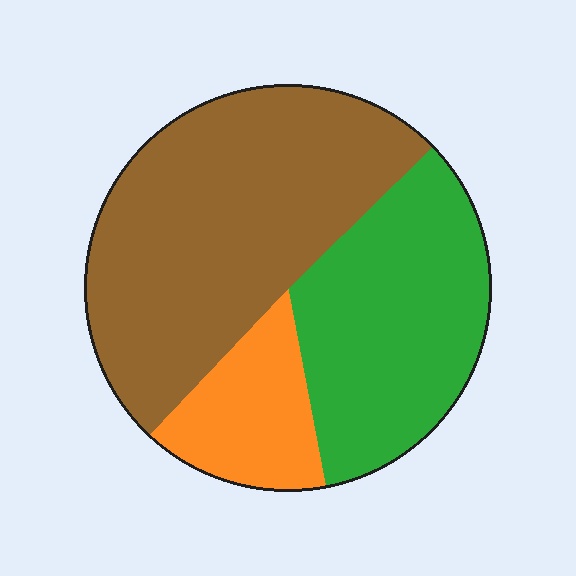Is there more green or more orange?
Green.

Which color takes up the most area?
Brown, at roughly 50%.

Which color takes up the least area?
Orange, at roughly 15%.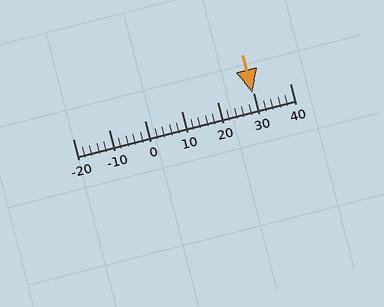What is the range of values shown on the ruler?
The ruler shows values from -20 to 40.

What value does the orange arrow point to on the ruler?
The orange arrow points to approximately 30.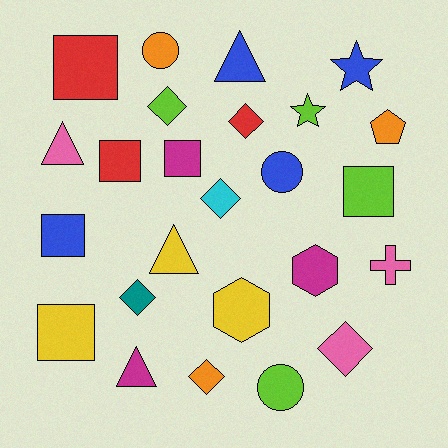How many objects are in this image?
There are 25 objects.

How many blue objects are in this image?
There are 4 blue objects.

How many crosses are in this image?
There is 1 cross.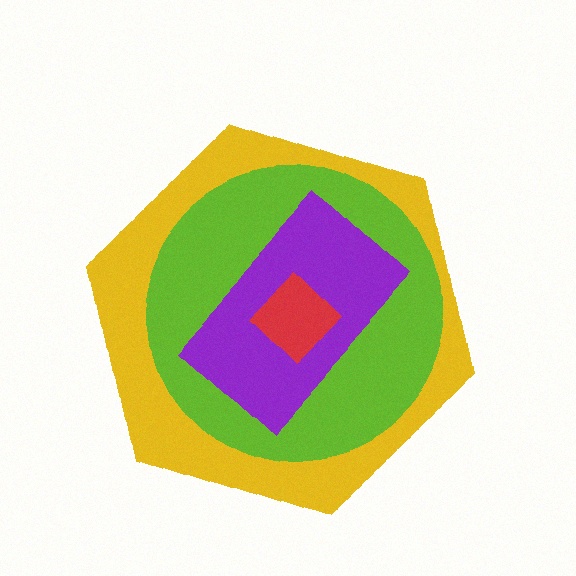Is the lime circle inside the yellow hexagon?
Yes.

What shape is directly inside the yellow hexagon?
The lime circle.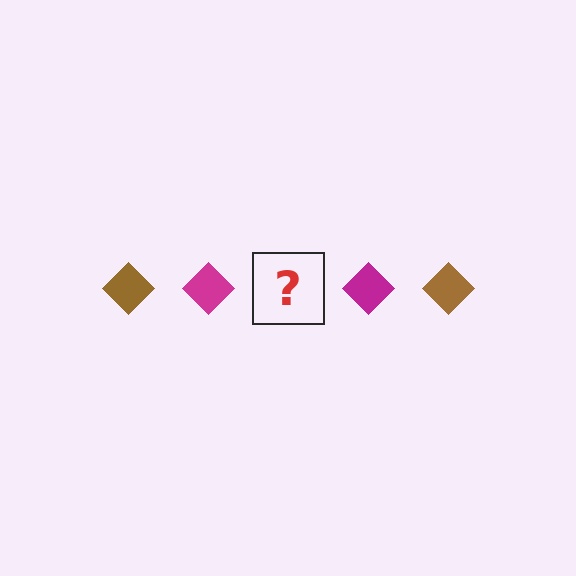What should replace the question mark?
The question mark should be replaced with a brown diamond.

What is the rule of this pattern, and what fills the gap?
The rule is that the pattern cycles through brown, magenta diamonds. The gap should be filled with a brown diamond.